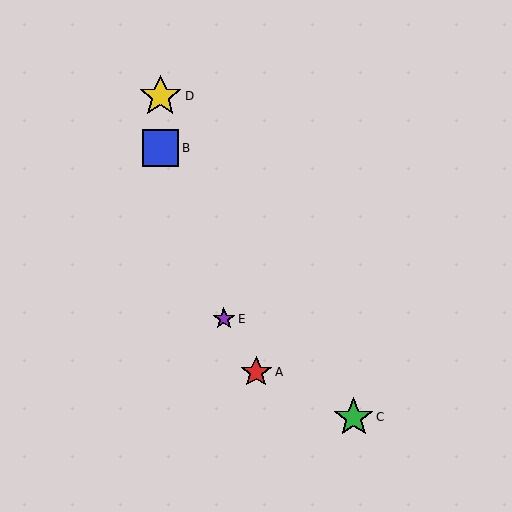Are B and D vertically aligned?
Yes, both are at x≈160.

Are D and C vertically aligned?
No, D is at x≈160 and C is at x≈354.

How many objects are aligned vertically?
2 objects (B, D) are aligned vertically.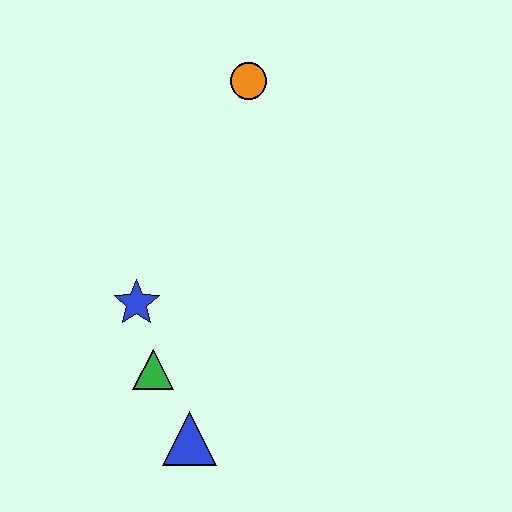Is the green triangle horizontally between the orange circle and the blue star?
Yes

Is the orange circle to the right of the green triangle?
Yes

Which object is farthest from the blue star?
The orange circle is farthest from the blue star.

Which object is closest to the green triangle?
The blue star is closest to the green triangle.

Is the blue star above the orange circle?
No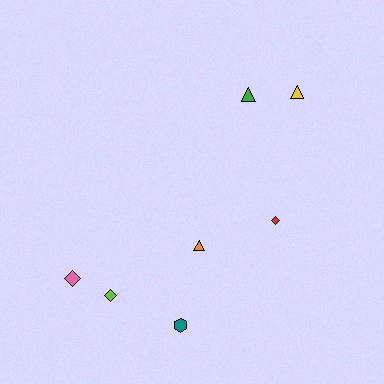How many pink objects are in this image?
There is 1 pink object.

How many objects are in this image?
There are 7 objects.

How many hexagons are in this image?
There is 1 hexagon.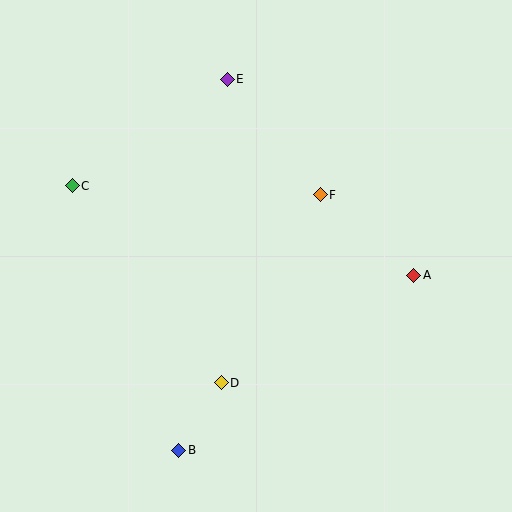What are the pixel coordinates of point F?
Point F is at (320, 195).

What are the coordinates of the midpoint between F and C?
The midpoint between F and C is at (196, 190).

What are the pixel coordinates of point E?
Point E is at (227, 79).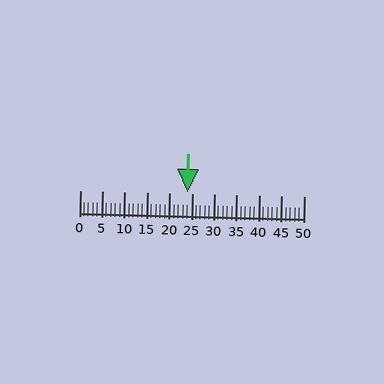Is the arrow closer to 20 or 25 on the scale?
The arrow is closer to 25.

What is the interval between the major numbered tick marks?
The major tick marks are spaced 5 units apart.